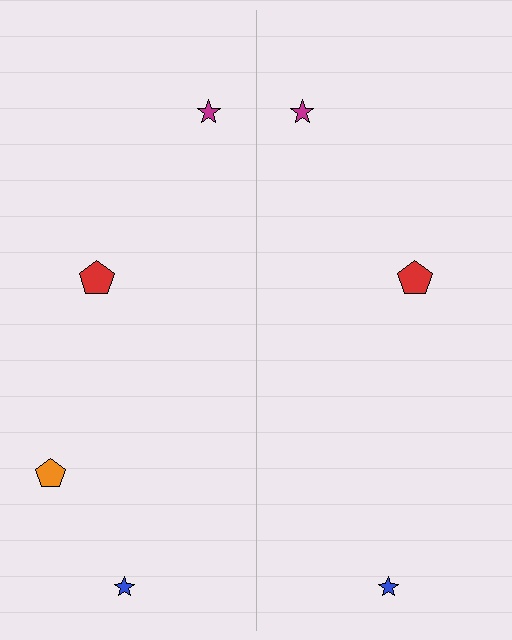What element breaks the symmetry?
A orange pentagon is missing from the right side.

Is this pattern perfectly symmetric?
No, the pattern is not perfectly symmetric. A orange pentagon is missing from the right side.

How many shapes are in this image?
There are 7 shapes in this image.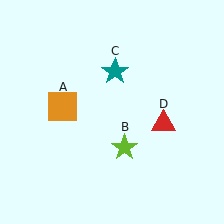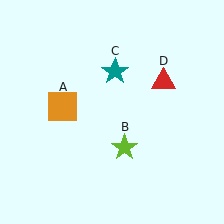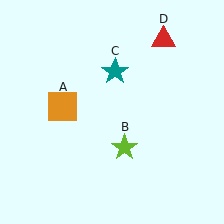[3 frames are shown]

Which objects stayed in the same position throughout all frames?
Orange square (object A) and lime star (object B) and teal star (object C) remained stationary.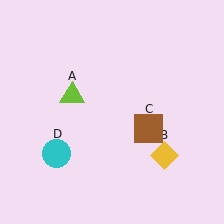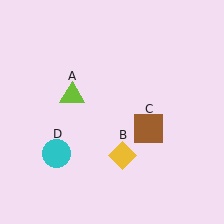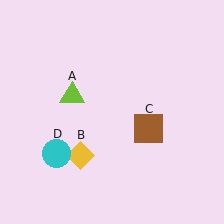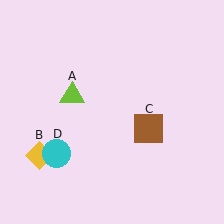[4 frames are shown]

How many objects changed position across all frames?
1 object changed position: yellow diamond (object B).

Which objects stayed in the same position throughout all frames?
Lime triangle (object A) and brown square (object C) and cyan circle (object D) remained stationary.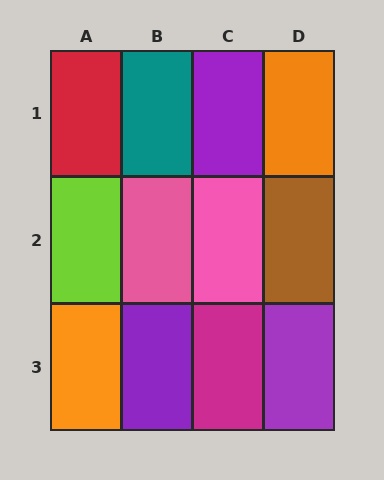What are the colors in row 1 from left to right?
Red, teal, purple, orange.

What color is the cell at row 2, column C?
Pink.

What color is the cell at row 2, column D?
Brown.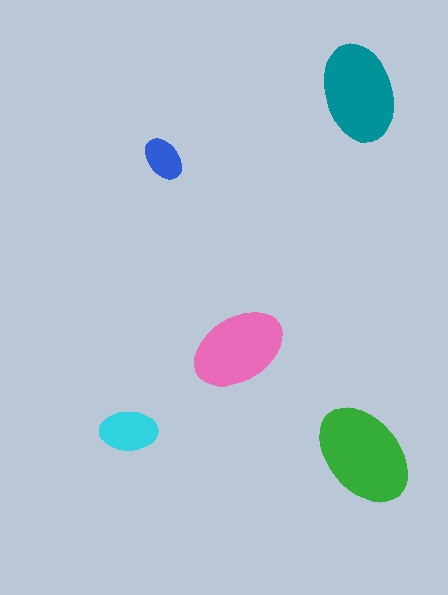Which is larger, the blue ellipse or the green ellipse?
The green one.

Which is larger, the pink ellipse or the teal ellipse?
The teal one.